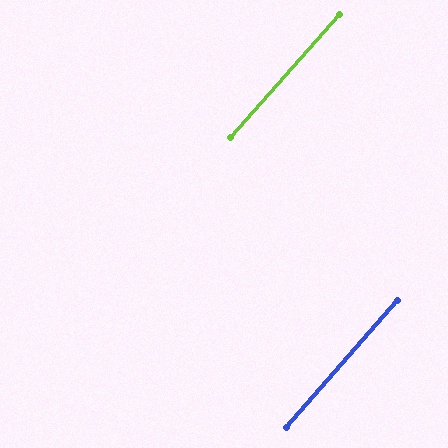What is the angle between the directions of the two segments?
Approximately 1 degree.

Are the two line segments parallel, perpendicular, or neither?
Parallel — their directions differ by only 0.5°.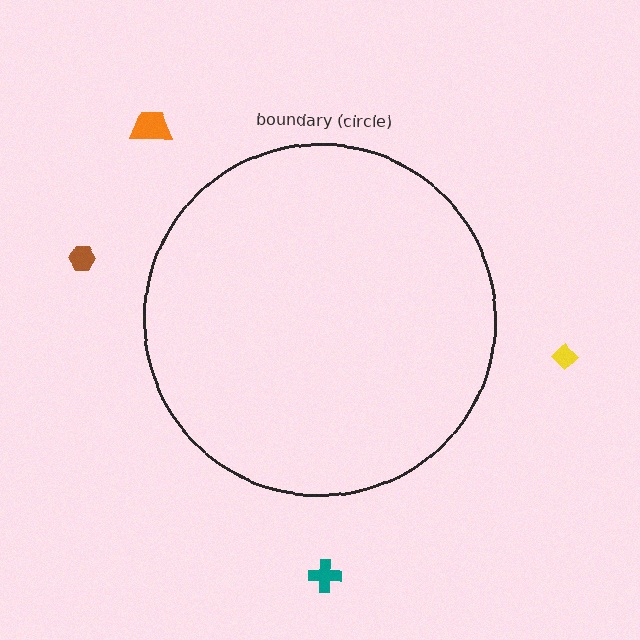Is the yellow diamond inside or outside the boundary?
Outside.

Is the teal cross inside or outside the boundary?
Outside.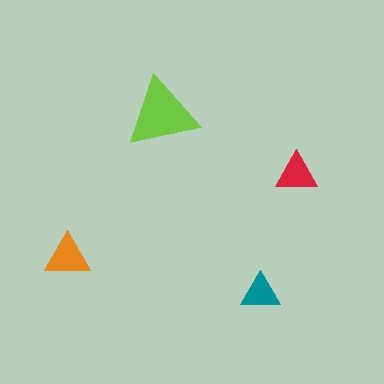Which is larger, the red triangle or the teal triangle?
The red one.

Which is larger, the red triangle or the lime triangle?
The lime one.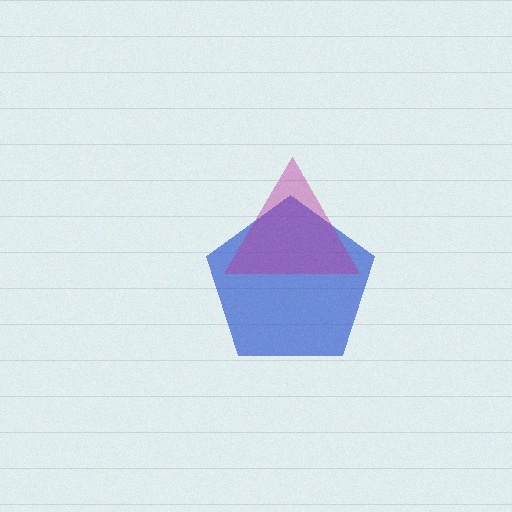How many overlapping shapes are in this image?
There are 2 overlapping shapes in the image.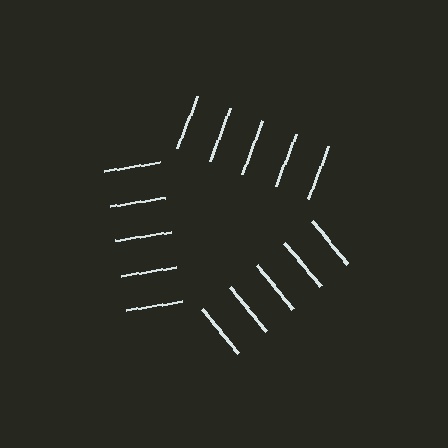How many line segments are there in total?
15 — 5 along each of the 3 edges.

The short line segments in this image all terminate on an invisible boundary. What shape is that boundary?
An illusory triangle — the line segments terminate on its edges but no continuous stroke is drawn.